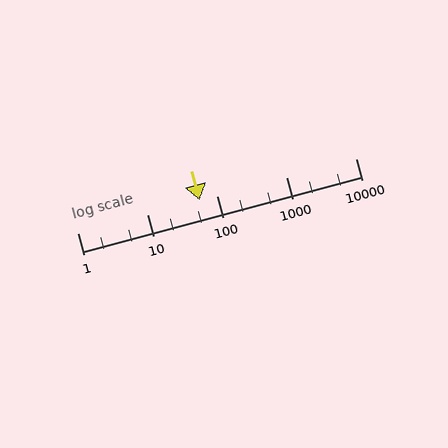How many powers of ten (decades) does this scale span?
The scale spans 4 decades, from 1 to 10000.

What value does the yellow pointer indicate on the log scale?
The pointer indicates approximately 58.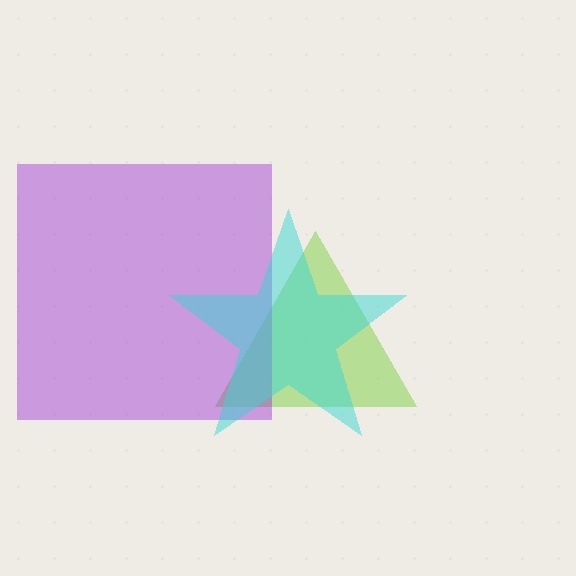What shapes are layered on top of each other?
The layered shapes are: a lime triangle, a purple square, a cyan star.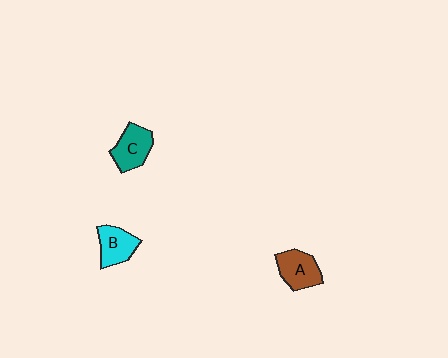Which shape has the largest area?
Shape C (teal).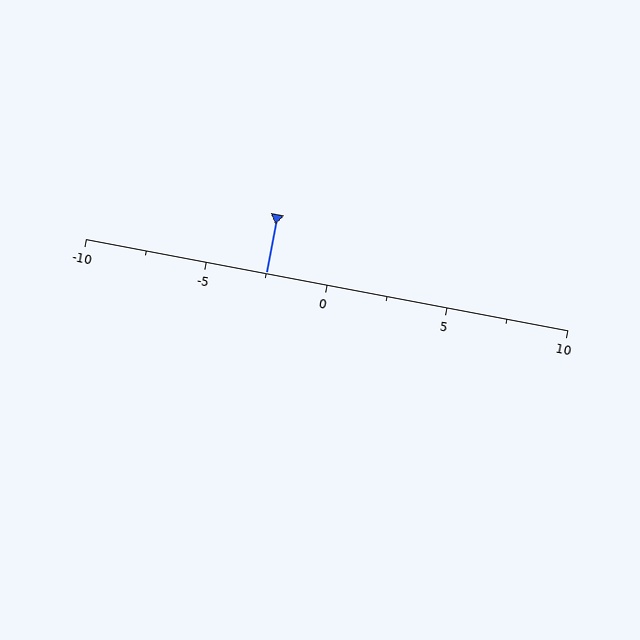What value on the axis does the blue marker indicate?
The marker indicates approximately -2.5.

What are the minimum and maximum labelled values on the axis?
The axis runs from -10 to 10.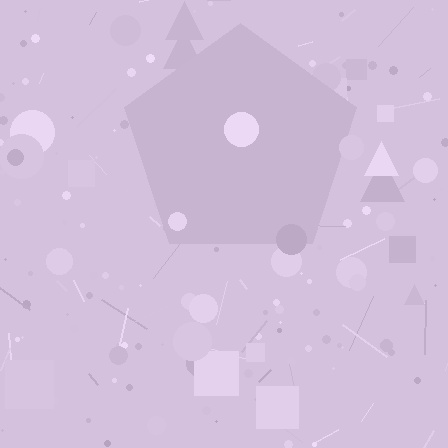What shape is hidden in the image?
A pentagon is hidden in the image.